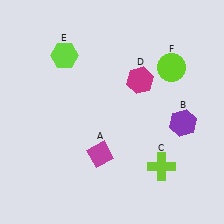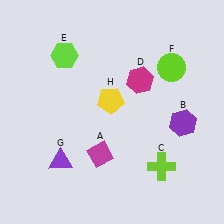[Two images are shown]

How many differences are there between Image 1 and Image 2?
There are 2 differences between the two images.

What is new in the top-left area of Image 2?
A yellow pentagon (H) was added in the top-left area of Image 2.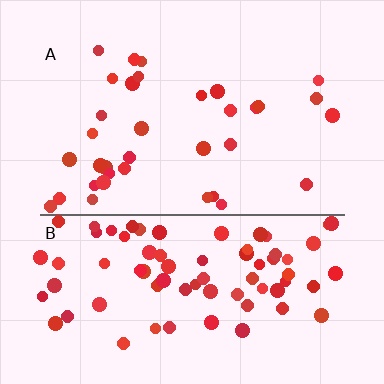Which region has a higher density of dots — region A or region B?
B (the bottom).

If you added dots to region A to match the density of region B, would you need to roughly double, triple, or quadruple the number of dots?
Approximately double.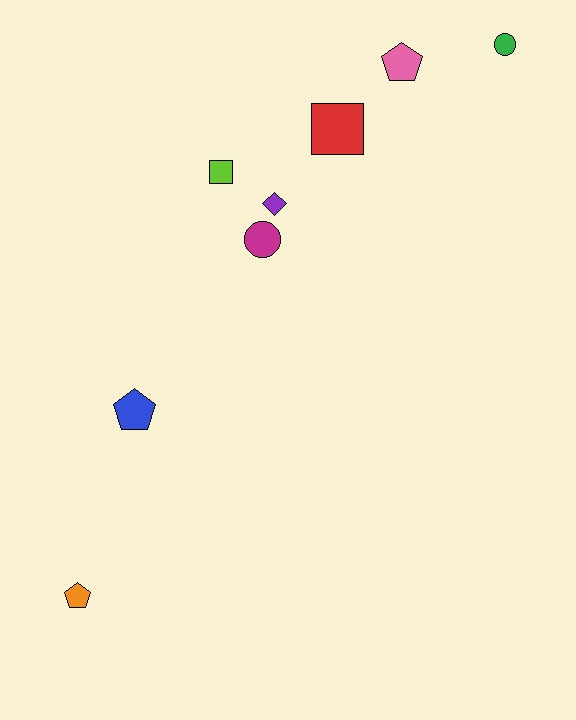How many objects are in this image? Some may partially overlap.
There are 8 objects.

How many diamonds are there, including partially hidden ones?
There is 1 diamond.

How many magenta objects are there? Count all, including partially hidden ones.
There is 1 magenta object.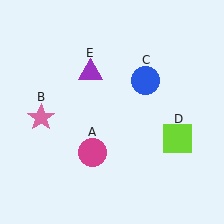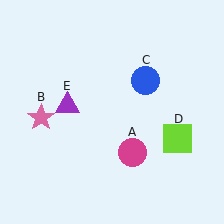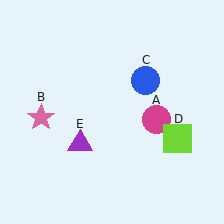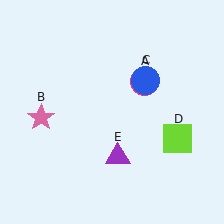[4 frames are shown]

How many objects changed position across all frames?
2 objects changed position: magenta circle (object A), purple triangle (object E).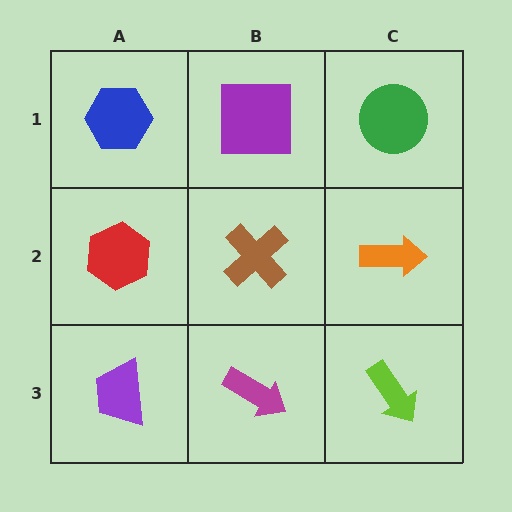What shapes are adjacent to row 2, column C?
A green circle (row 1, column C), a lime arrow (row 3, column C), a brown cross (row 2, column B).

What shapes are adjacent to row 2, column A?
A blue hexagon (row 1, column A), a purple trapezoid (row 3, column A), a brown cross (row 2, column B).